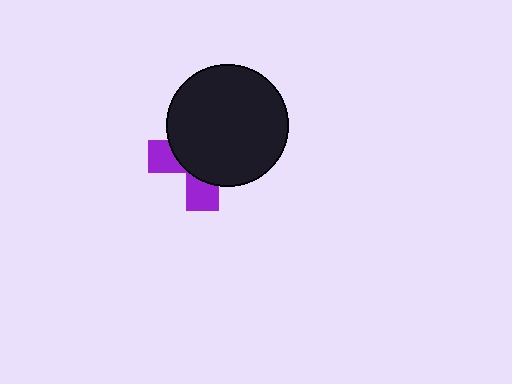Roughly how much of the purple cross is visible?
A small part of it is visible (roughly 32%).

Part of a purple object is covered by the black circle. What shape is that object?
It is a cross.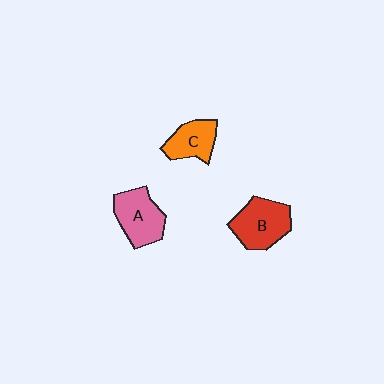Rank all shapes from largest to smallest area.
From largest to smallest: B (red), A (pink), C (orange).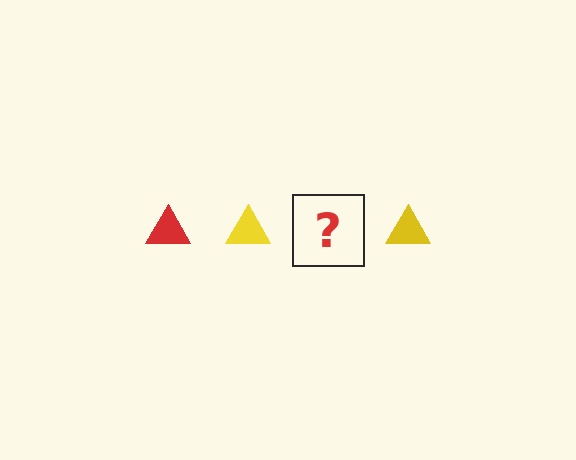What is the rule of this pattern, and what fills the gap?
The rule is that the pattern cycles through red, yellow triangles. The gap should be filled with a red triangle.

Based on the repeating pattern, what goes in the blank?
The blank should be a red triangle.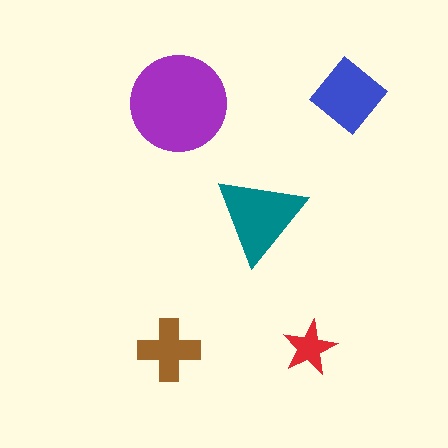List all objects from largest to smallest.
The purple circle, the teal triangle, the blue diamond, the brown cross, the red star.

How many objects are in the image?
There are 5 objects in the image.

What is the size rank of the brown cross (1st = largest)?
4th.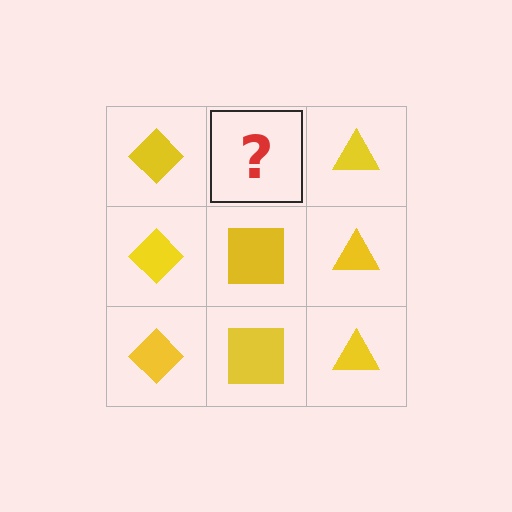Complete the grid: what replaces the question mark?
The question mark should be replaced with a yellow square.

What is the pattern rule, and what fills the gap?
The rule is that each column has a consistent shape. The gap should be filled with a yellow square.